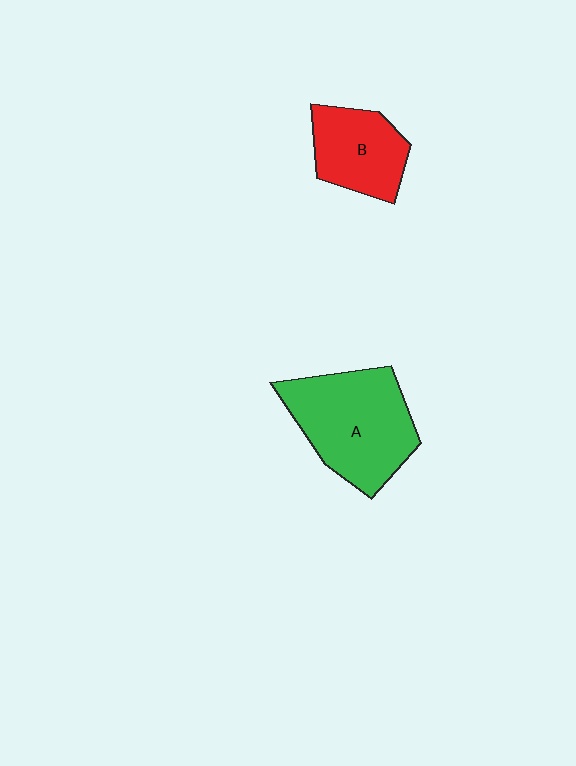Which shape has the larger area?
Shape A (green).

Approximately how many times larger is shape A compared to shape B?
Approximately 1.6 times.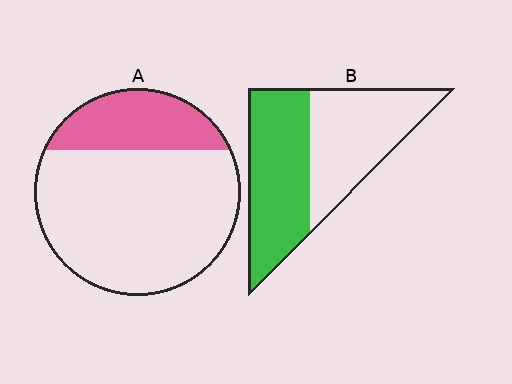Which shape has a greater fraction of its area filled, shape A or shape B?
Shape B.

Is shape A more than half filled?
No.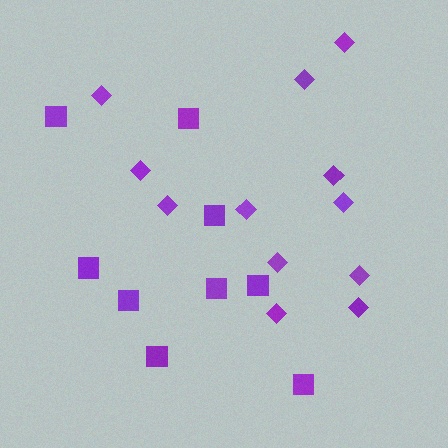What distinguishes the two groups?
There are 2 groups: one group of diamonds (12) and one group of squares (9).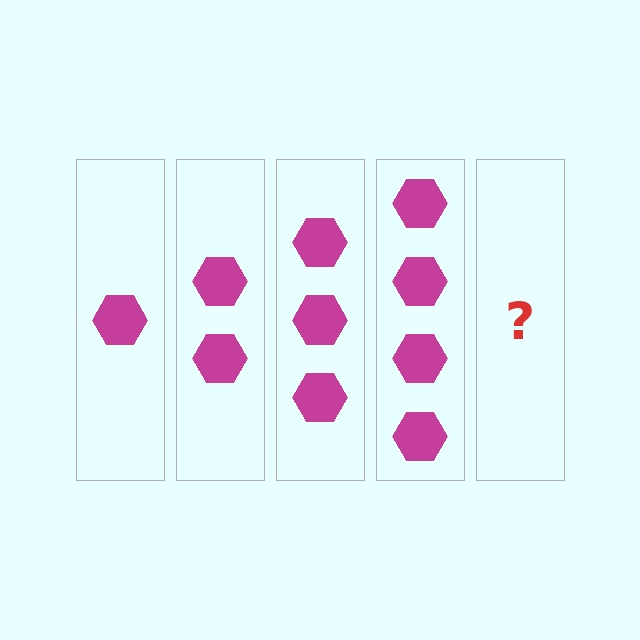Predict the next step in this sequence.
The next step is 5 hexagons.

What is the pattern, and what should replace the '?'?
The pattern is that each step adds one more hexagon. The '?' should be 5 hexagons.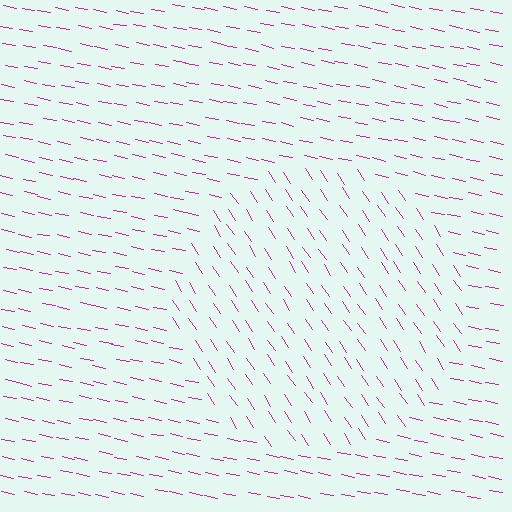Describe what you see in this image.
The image is filled with small magenta line segments. A circle region in the image has lines oriented differently from the surrounding lines, creating a visible texture boundary.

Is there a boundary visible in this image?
Yes, there is a texture boundary formed by a change in line orientation.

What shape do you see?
I see a circle.